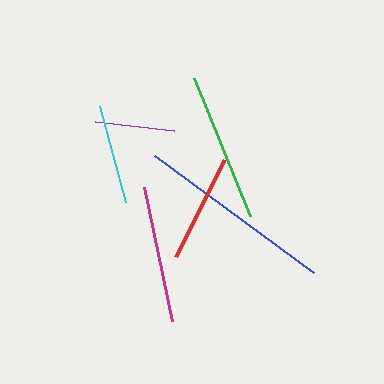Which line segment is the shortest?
The purple line is the shortest at approximately 79 pixels.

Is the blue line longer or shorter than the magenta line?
The blue line is longer than the magenta line.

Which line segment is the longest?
The blue line is the longest at approximately 197 pixels.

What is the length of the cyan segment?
The cyan segment is approximately 100 pixels long.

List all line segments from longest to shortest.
From longest to shortest: blue, green, magenta, red, cyan, purple.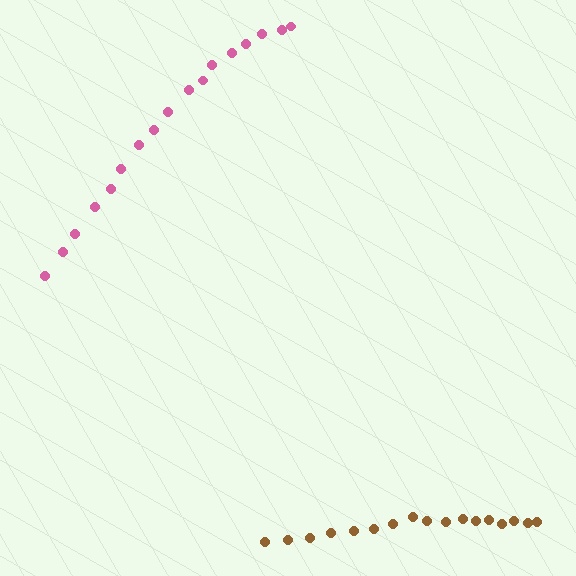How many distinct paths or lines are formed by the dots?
There are 2 distinct paths.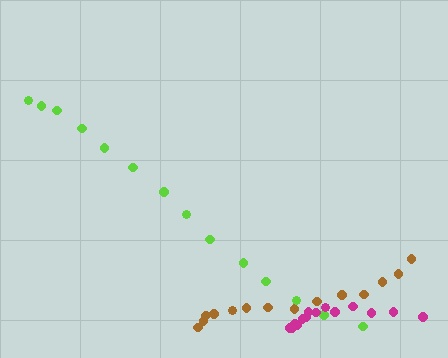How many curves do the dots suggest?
There are 3 distinct paths.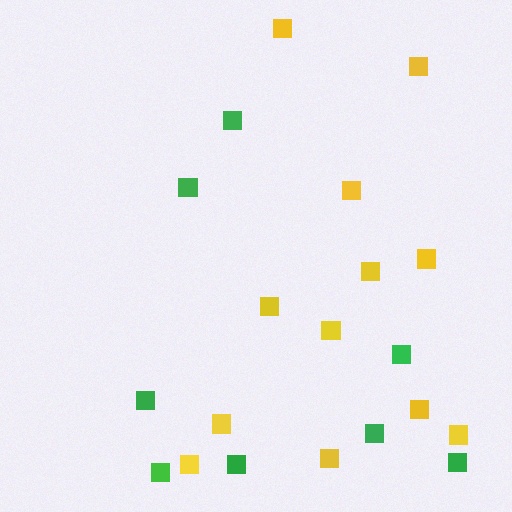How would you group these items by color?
There are 2 groups: one group of green squares (8) and one group of yellow squares (12).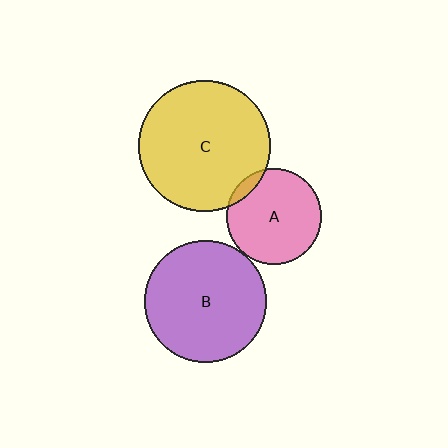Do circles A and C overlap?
Yes.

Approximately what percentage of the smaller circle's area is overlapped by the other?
Approximately 10%.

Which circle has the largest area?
Circle C (yellow).